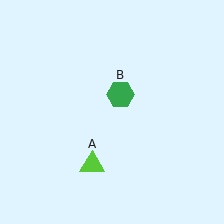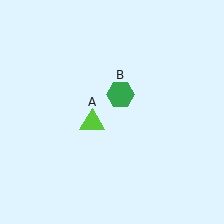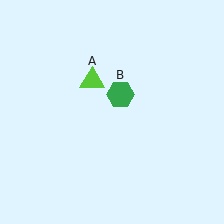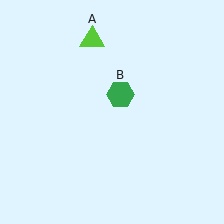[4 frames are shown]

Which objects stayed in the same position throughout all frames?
Green hexagon (object B) remained stationary.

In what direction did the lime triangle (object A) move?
The lime triangle (object A) moved up.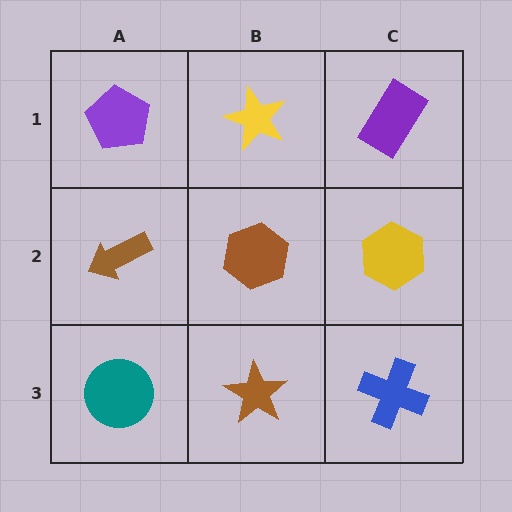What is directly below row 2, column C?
A blue cross.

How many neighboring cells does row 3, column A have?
2.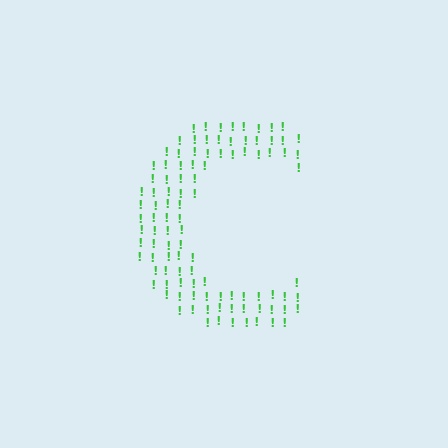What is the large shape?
The large shape is the letter C.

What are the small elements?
The small elements are exclamation marks.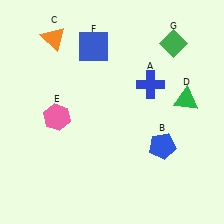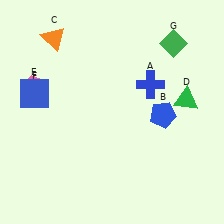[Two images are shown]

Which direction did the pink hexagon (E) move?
The pink hexagon (E) moved up.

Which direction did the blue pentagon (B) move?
The blue pentagon (B) moved up.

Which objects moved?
The objects that moved are: the blue pentagon (B), the pink hexagon (E), the blue square (F).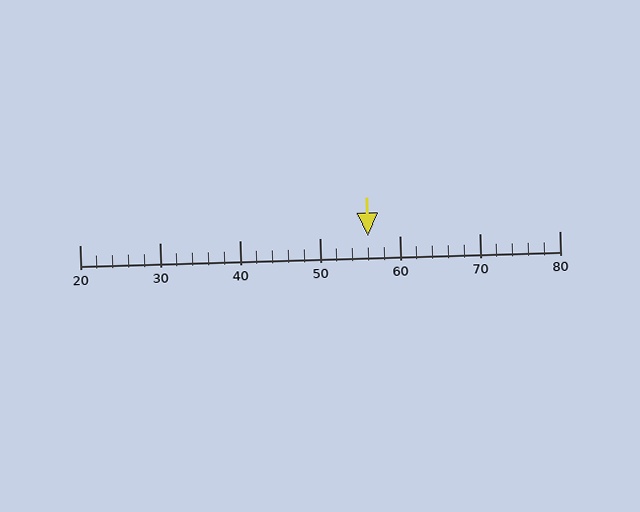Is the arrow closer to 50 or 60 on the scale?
The arrow is closer to 60.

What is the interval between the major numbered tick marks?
The major tick marks are spaced 10 units apart.